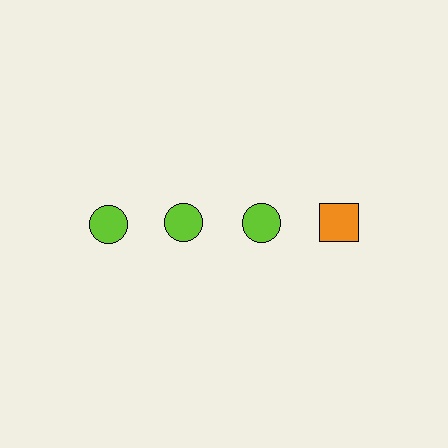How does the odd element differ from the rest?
It differs in both color (orange instead of lime) and shape (square instead of circle).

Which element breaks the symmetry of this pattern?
The orange square in the top row, second from right column breaks the symmetry. All other shapes are lime circles.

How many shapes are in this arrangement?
There are 4 shapes arranged in a grid pattern.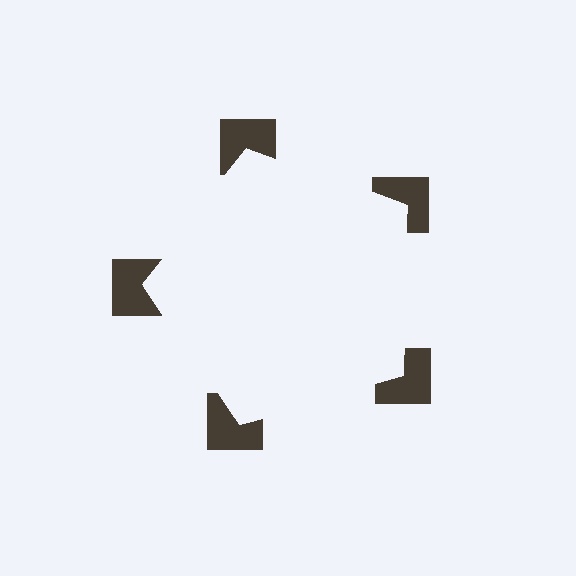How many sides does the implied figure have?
5 sides.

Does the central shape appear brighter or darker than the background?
It typically appears slightly brighter than the background, even though no actual brightness change is drawn.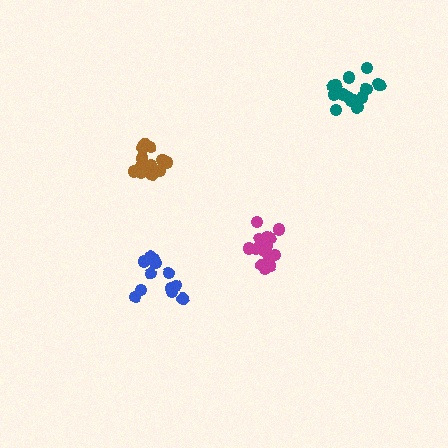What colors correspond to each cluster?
The clusters are colored: blue, teal, magenta, brown.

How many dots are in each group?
Group 1: 13 dots, Group 2: 15 dots, Group 3: 16 dots, Group 4: 13 dots (57 total).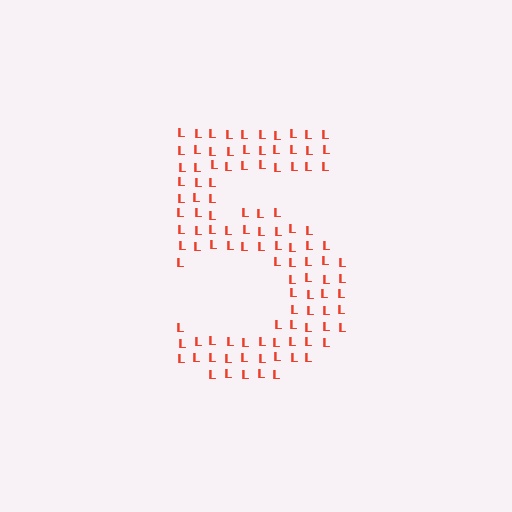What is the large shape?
The large shape is the digit 5.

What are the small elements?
The small elements are letter L's.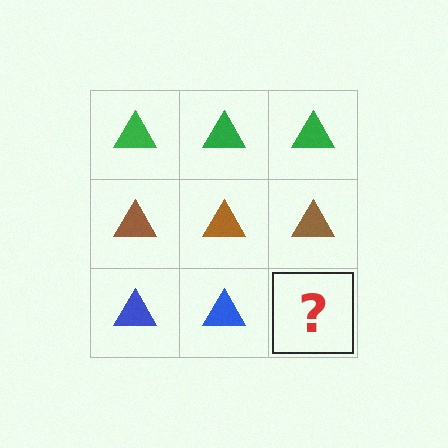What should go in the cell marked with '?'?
The missing cell should contain a blue triangle.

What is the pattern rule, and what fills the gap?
The rule is that each row has a consistent color. The gap should be filled with a blue triangle.